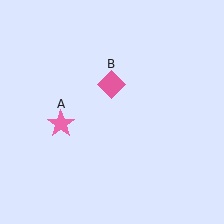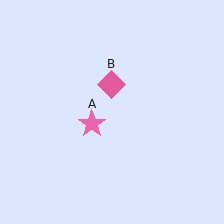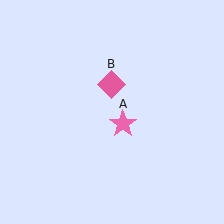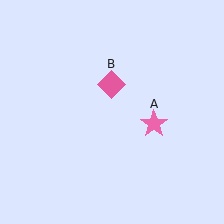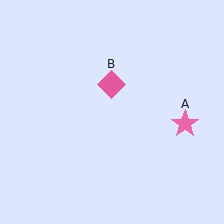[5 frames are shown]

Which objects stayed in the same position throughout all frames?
Pink diamond (object B) remained stationary.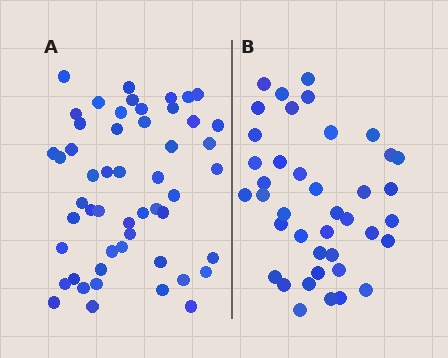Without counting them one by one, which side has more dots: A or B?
Region A (the left region) has more dots.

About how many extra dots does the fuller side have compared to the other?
Region A has roughly 12 or so more dots than region B.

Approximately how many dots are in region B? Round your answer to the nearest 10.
About 40 dots.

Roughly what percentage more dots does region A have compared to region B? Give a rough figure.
About 30% more.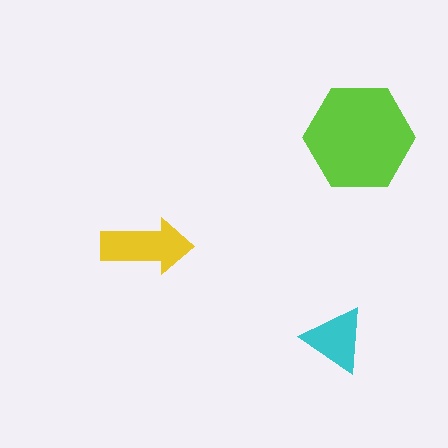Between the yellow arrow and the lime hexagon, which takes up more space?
The lime hexagon.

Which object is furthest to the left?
The yellow arrow is leftmost.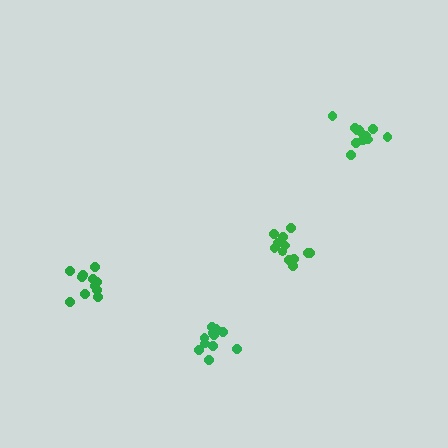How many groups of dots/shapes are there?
There are 4 groups.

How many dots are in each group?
Group 1: 11 dots, Group 2: 12 dots, Group 3: 11 dots, Group 4: 13 dots (47 total).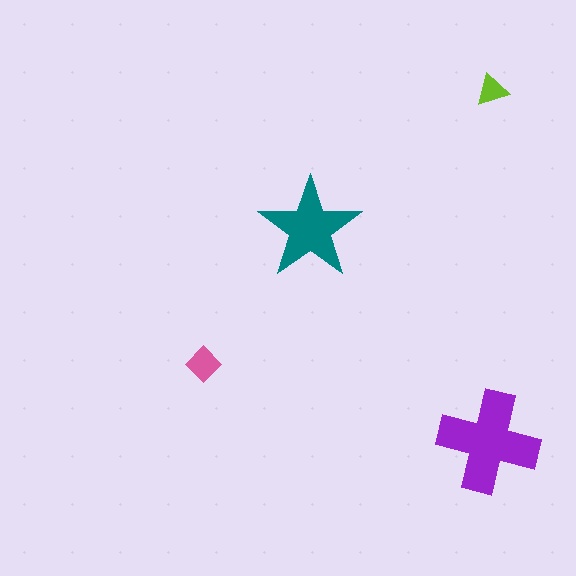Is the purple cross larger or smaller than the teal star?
Larger.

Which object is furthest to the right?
The lime triangle is rightmost.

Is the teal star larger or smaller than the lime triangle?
Larger.